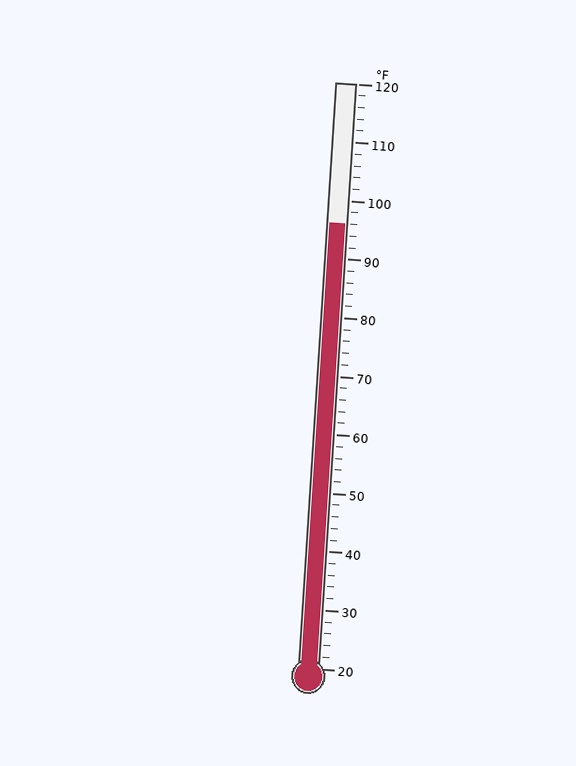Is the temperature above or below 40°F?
The temperature is above 40°F.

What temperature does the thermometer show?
The thermometer shows approximately 96°F.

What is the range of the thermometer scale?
The thermometer scale ranges from 20°F to 120°F.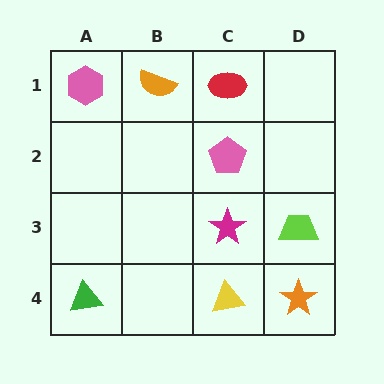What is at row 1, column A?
A pink hexagon.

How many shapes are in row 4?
3 shapes.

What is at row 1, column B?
An orange semicircle.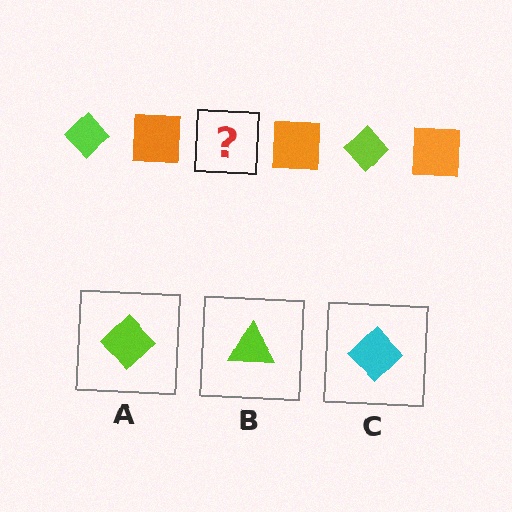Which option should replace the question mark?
Option A.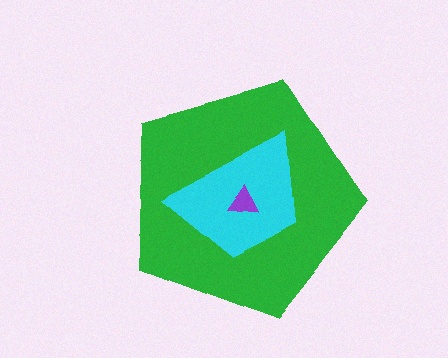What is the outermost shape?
The green pentagon.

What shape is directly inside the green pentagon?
The cyan trapezoid.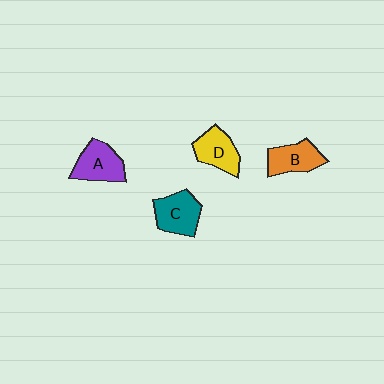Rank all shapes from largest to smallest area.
From largest to smallest: C (teal), A (purple), B (orange), D (yellow).